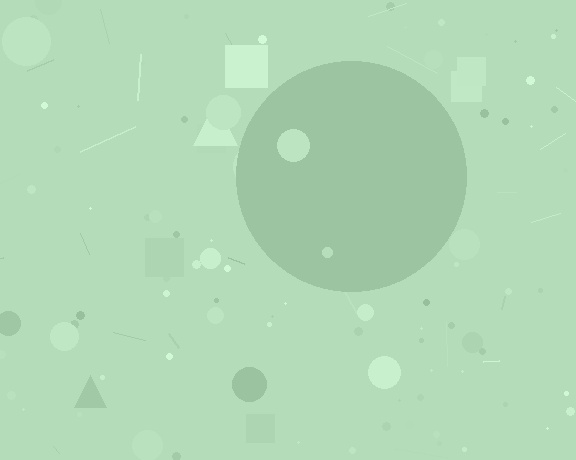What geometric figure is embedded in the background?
A circle is embedded in the background.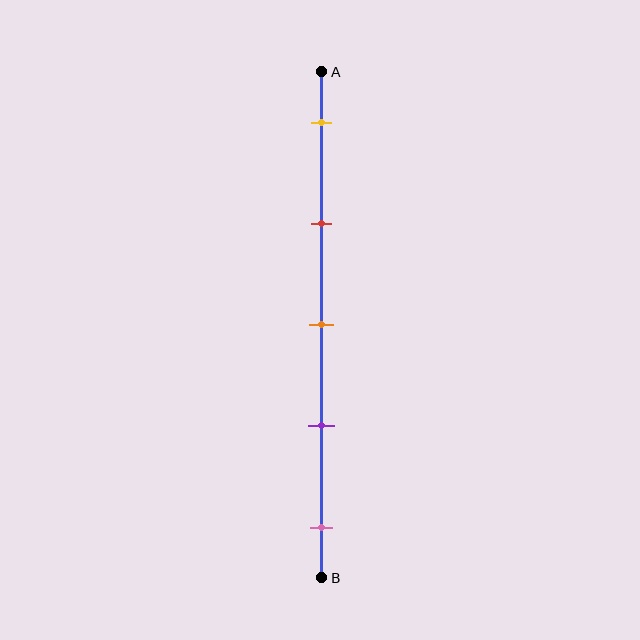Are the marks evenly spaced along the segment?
Yes, the marks are approximately evenly spaced.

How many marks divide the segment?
There are 5 marks dividing the segment.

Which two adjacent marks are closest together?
The orange and purple marks are the closest adjacent pair.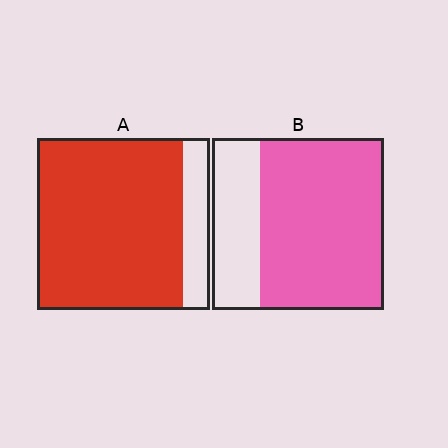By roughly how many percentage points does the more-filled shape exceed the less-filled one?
By roughly 10 percentage points (A over B).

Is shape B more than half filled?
Yes.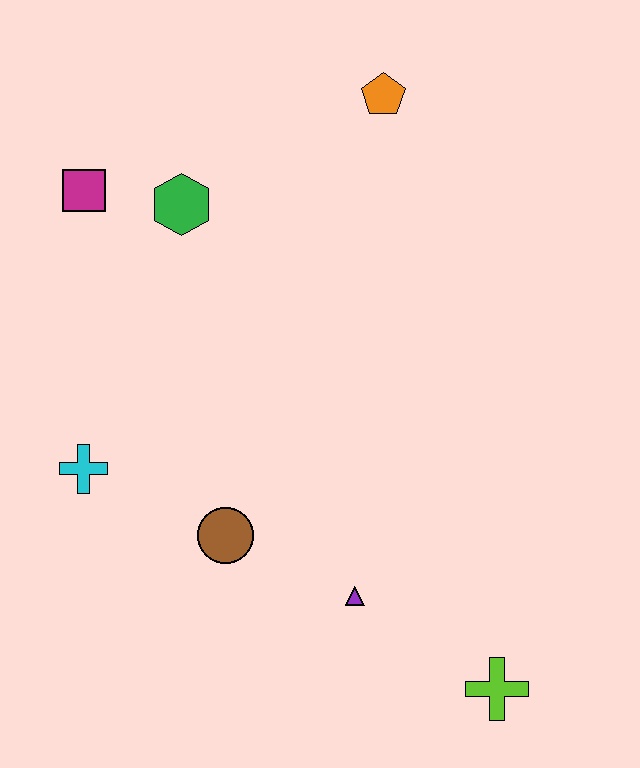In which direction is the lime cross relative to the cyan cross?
The lime cross is to the right of the cyan cross.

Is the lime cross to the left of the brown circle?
No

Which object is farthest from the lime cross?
The magenta square is farthest from the lime cross.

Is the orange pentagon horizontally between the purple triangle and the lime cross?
Yes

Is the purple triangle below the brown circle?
Yes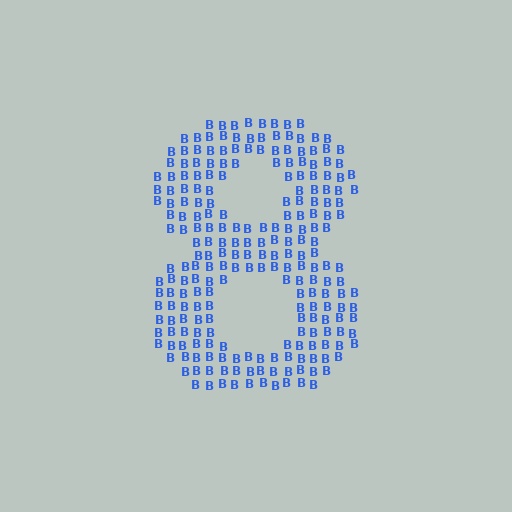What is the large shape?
The large shape is the digit 8.